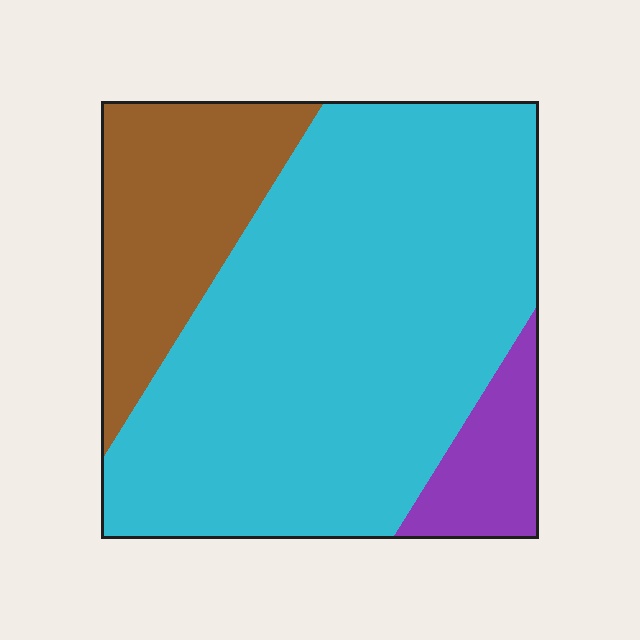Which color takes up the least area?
Purple, at roughly 10%.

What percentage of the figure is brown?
Brown takes up less than a quarter of the figure.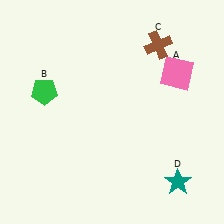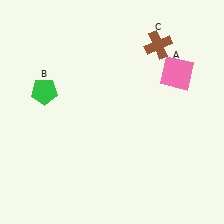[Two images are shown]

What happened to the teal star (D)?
The teal star (D) was removed in Image 2. It was in the bottom-right area of Image 1.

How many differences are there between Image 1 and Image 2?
There is 1 difference between the two images.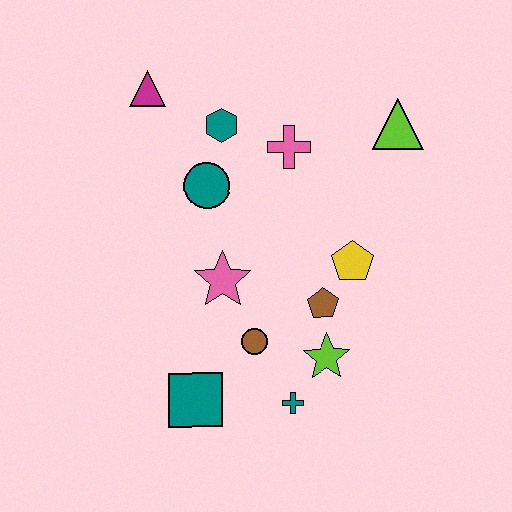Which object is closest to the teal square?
The brown circle is closest to the teal square.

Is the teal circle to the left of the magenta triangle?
No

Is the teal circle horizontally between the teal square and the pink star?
Yes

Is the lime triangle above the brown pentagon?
Yes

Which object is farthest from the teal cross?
The magenta triangle is farthest from the teal cross.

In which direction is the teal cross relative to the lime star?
The teal cross is below the lime star.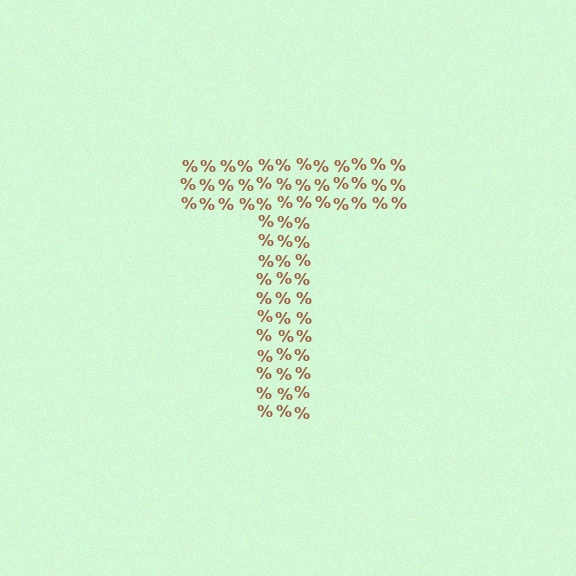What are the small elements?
The small elements are percent signs.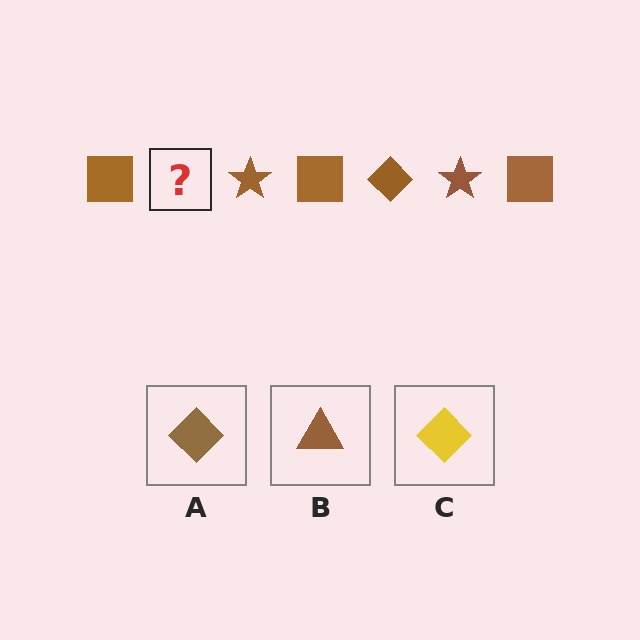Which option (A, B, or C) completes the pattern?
A.